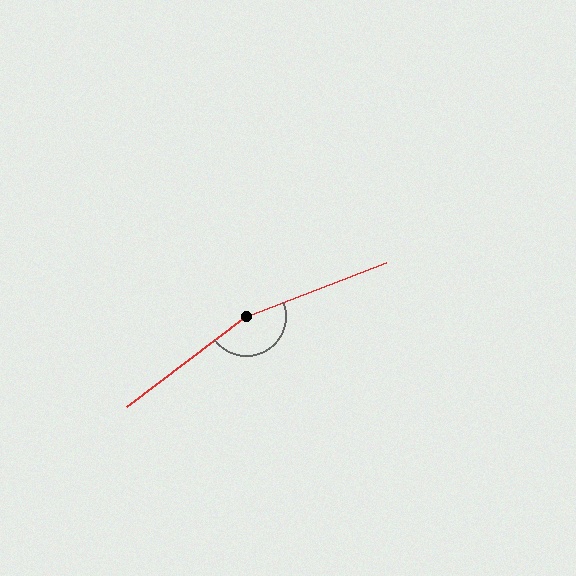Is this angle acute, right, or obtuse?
It is obtuse.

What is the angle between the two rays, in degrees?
Approximately 164 degrees.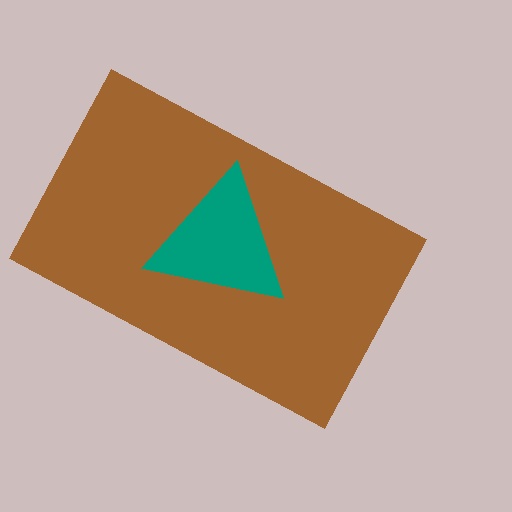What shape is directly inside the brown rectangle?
The teal triangle.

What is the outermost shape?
The brown rectangle.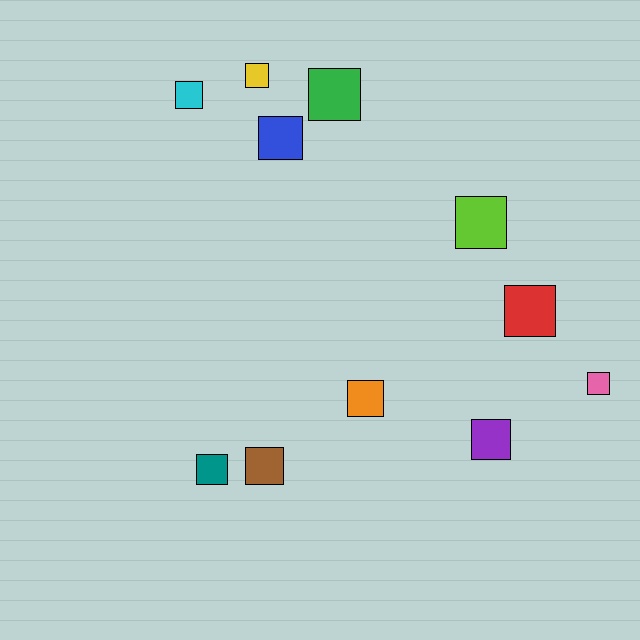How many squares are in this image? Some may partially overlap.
There are 11 squares.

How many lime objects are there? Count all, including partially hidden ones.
There is 1 lime object.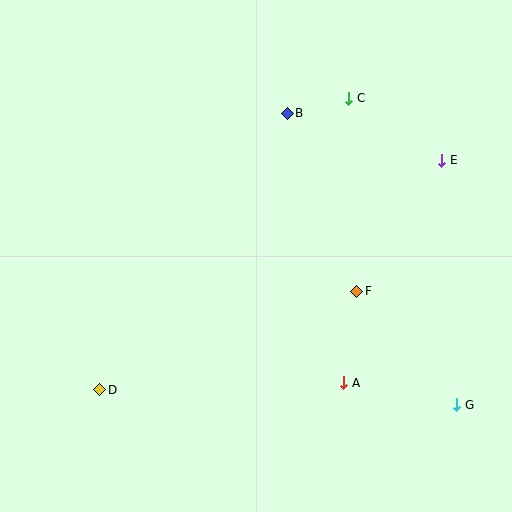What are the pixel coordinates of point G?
Point G is at (457, 405).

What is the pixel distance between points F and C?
The distance between F and C is 193 pixels.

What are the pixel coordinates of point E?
Point E is at (442, 160).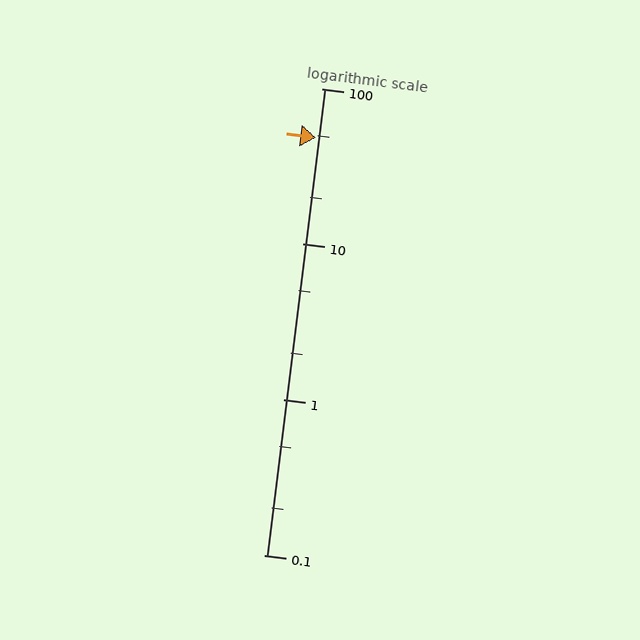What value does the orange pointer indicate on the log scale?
The pointer indicates approximately 48.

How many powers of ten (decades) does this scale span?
The scale spans 3 decades, from 0.1 to 100.